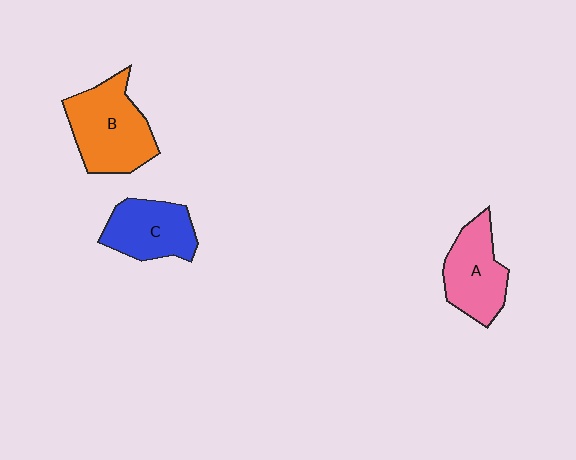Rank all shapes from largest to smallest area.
From largest to smallest: B (orange), A (pink), C (blue).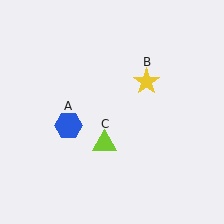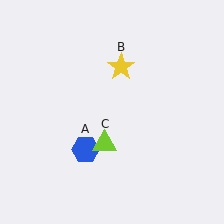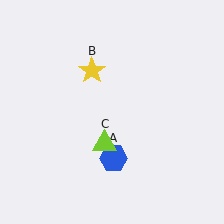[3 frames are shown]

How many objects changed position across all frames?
2 objects changed position: blue hexagon (object A), yellow star (object B).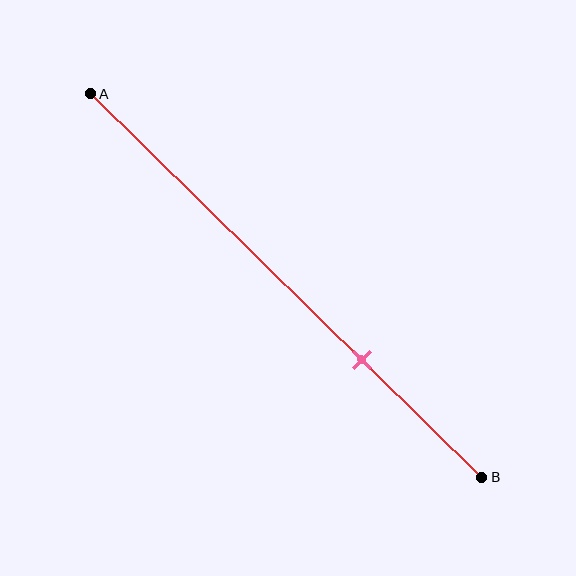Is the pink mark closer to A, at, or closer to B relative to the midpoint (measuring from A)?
The pink mark is closer to point B than the midpoint of segment AB.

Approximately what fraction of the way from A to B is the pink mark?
The pink mark is approximately 70% of the way from A to B.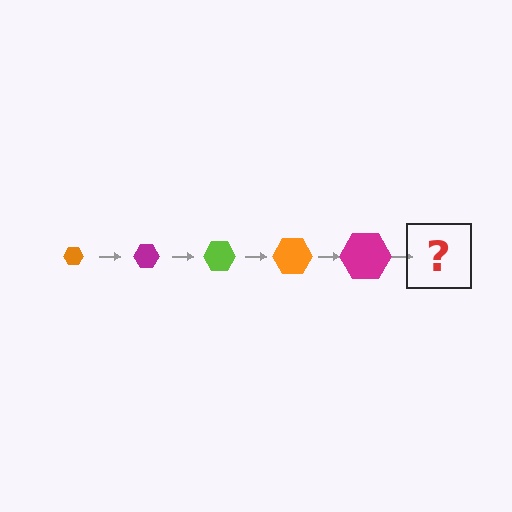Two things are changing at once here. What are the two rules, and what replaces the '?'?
The two rules are that the hexagon grows larger each step and the color cycles through orange, magenta, and lime. The '?' should be a lime hexagon, larger than the previous one.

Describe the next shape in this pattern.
It should be a lime hexagon, larger than the previous one.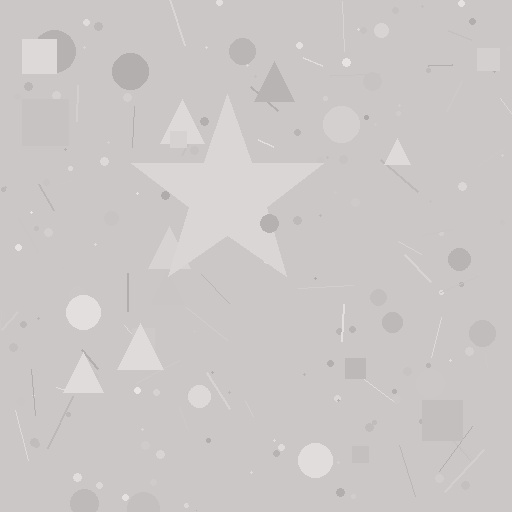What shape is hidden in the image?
A star is hidden in the image.